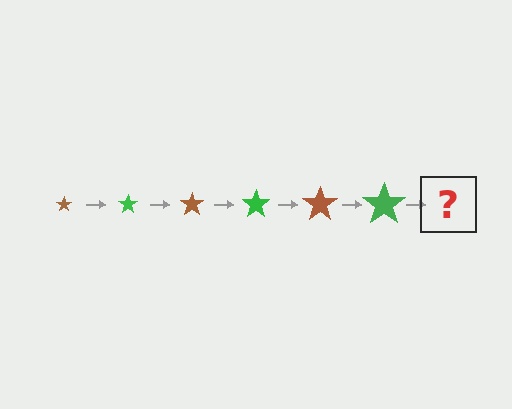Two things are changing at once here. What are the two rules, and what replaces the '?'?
The two rules are that the star grows larger each step and the color cycles through brown and green. The '?' should be a brown star, larger than the previous one.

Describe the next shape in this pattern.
It should be a brown star, larger than the previous one.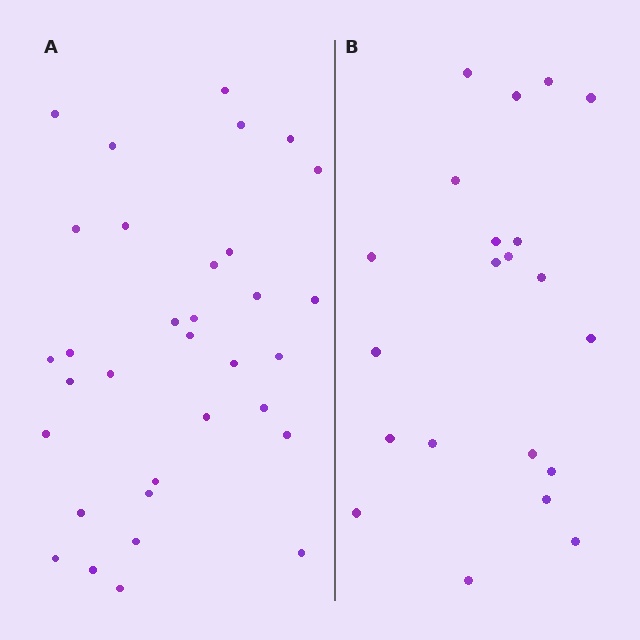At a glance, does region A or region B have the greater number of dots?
Region A (the left region) has more dots.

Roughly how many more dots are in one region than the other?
Region A has roughly 12 or so more dots than region B.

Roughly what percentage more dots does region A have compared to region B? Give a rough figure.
About 55% more.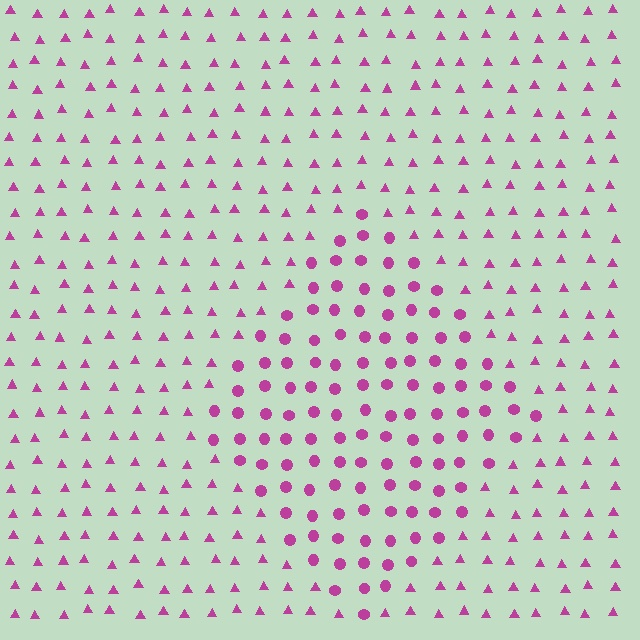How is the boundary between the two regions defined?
The boundary is defined by a change in element shape: circles inside vs. triangles outside. All elements share the same color and spacing.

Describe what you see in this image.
The image is filled with small magenta elements arranged in a uniform grid. A diamond-shaped region contains circles, while the surrounding area contains triangles. The boundary is defined purely by the change in element shape.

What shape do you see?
I see a diamond.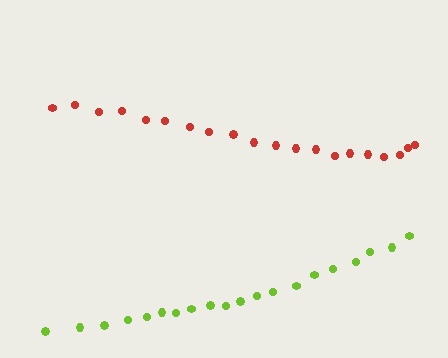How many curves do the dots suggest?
There are 2 distinct paths.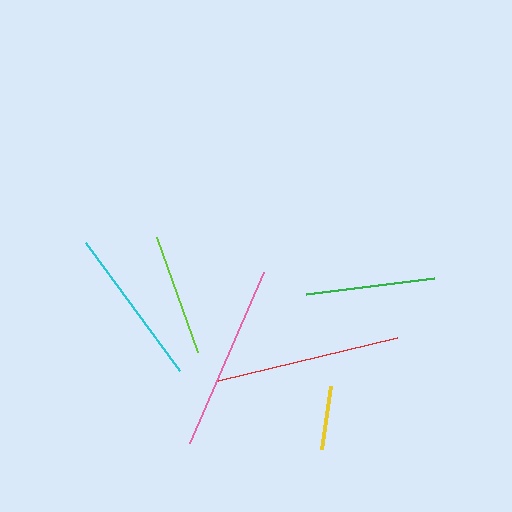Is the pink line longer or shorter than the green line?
The pink line is longer than the green line.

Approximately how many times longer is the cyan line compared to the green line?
The cyan line is approximately 1.2 times the length of the green line.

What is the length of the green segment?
The green segment is approximately 129 pixels long.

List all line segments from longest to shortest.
From longest to shortest: pink, red, cyan, green, lime, yellow.